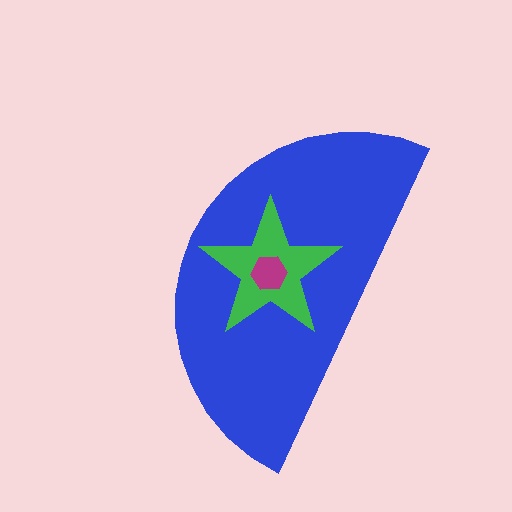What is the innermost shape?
The magenta hexagon.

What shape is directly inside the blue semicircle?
The green star.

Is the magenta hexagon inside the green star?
Yes.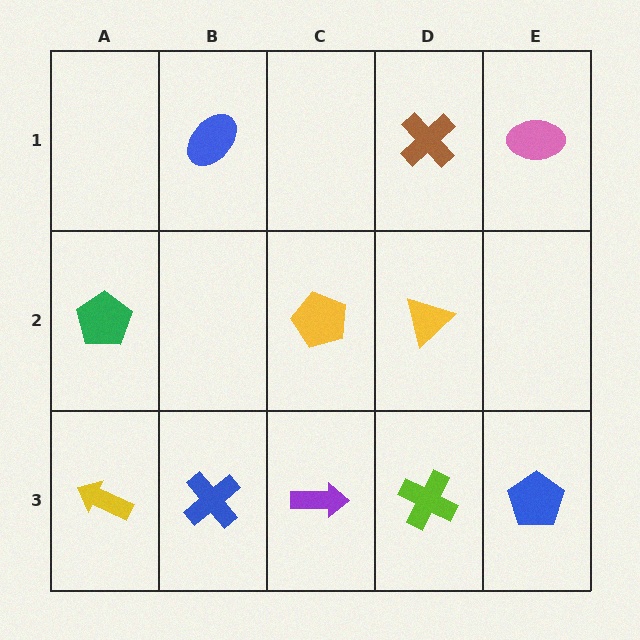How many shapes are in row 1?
3 shapes.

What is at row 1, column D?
A brown cross.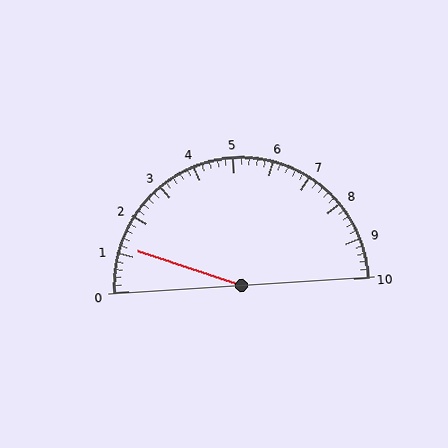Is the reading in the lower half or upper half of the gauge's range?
The reading is in the lower half of the range (0 to 10).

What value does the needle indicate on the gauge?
The needle indicates approximately 1.2.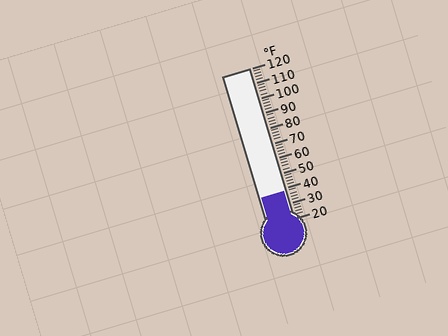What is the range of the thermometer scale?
The thermometer scale ranges from 20°F to 120°F.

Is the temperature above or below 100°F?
The temperature is below 100°F.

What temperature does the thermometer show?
The thermometer shows approximately 38°F.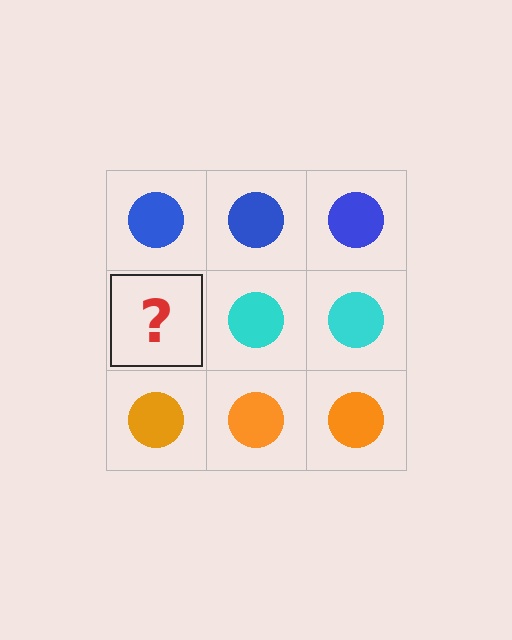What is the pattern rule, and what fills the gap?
The rule is that each row has a consistent color. The gap should be filled with a cyan circle.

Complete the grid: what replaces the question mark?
The question mark should be replaced with a cyan circle.